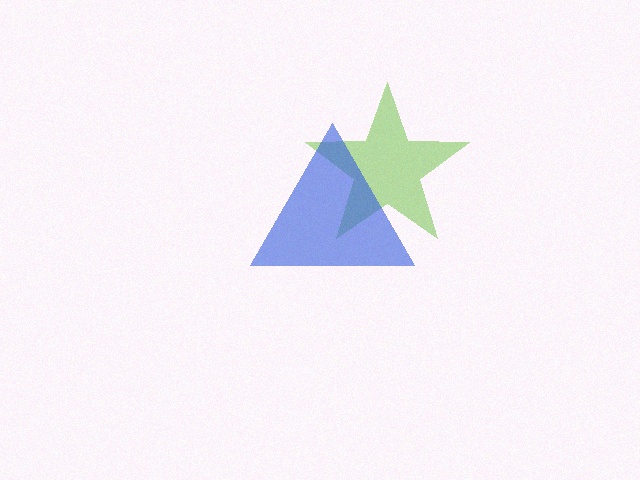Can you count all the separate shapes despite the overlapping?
Yes, there are 2 separate shapes.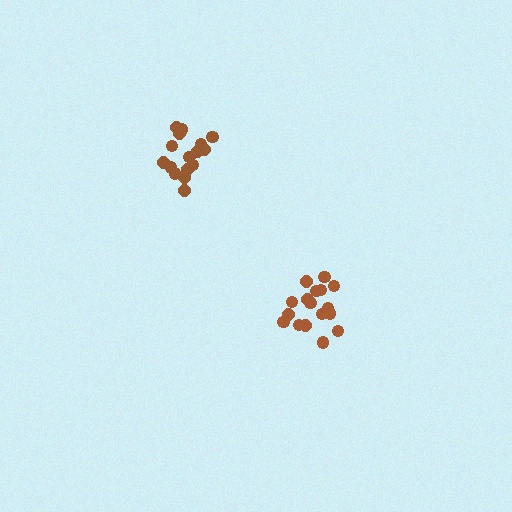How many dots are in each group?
Group 1: 17 dots, Group 2: 16 dots (33 total).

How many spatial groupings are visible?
There are 2 spatial groupings.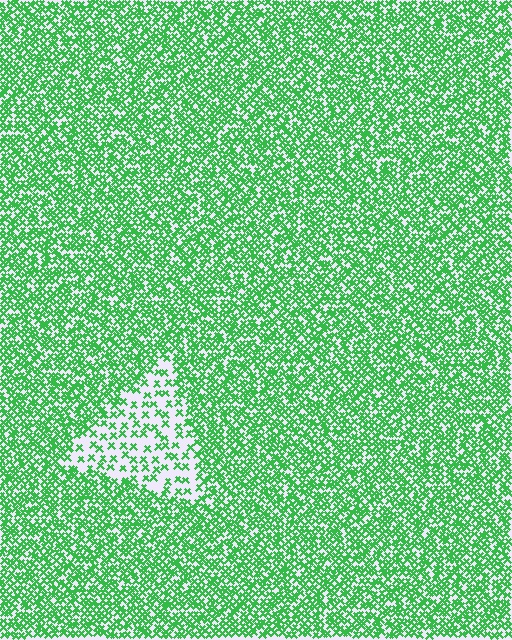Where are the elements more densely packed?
The elements are more densely packed outside the triangle boundary.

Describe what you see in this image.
The image contains small green elements arranged at two different densities. A triangle-shaped region is visible where the elements are less densely packed than the surrounding area.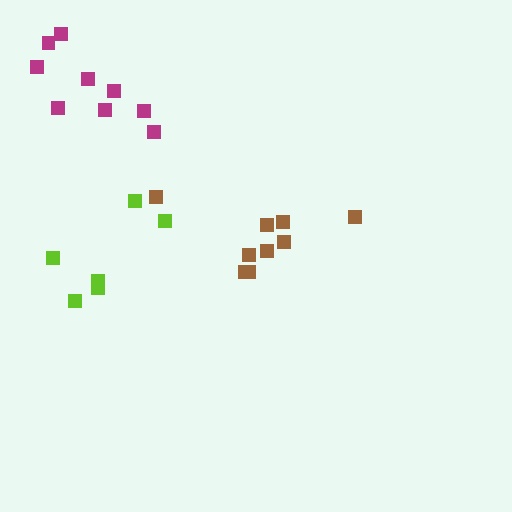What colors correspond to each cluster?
The clusters are colored: brown, lime, magenta.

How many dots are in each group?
Group 1: 9 dots, Group 2: 6 dots, Group 3: 9 dots (24 total).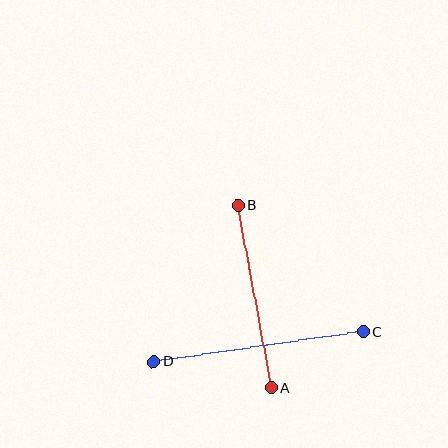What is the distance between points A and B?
The distance is approximately 186 pixels.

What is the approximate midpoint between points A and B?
The midpoint is at approximately (255, 297) pixels.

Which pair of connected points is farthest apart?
Points C and D are farthest apart.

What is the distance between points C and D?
The distance is approximately 212 pixels.